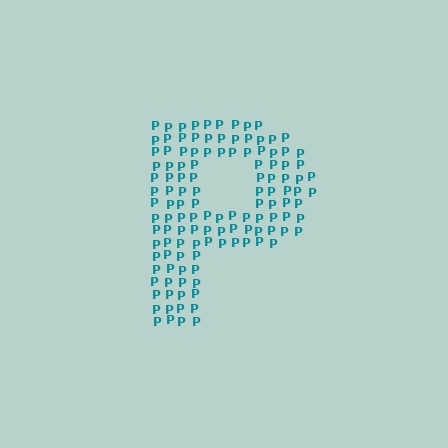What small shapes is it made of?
It is made of small letter P's.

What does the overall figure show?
The overall figure shows the letter P.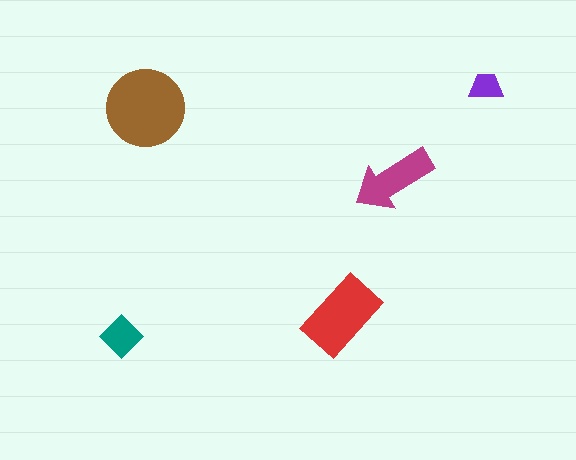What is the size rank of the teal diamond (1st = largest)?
4th.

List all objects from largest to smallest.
The brown circle, the red rectangle, the magenta arrow, the teal diamond, the purple trapezoid.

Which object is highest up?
The purple trapezoid is topmost.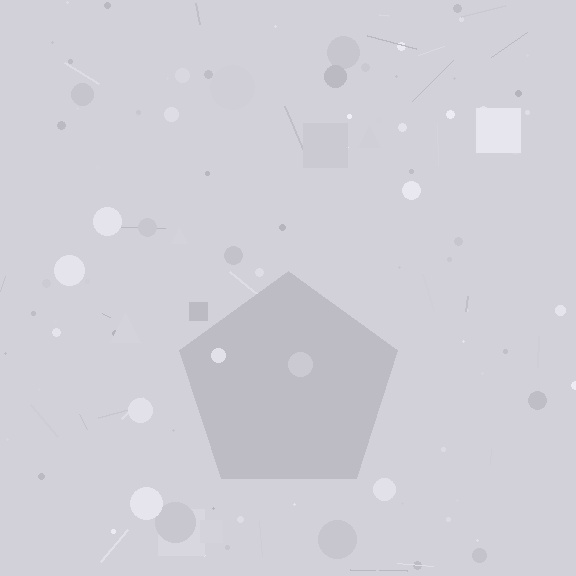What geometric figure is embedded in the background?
A pentagon is embedded in the background.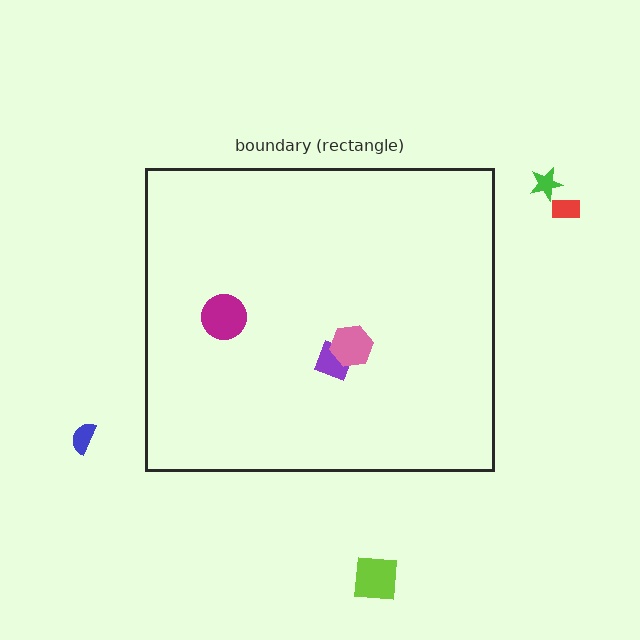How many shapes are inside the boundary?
3 inside, 4 outside.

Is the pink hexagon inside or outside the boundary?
Inside.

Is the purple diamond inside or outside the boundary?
Inside.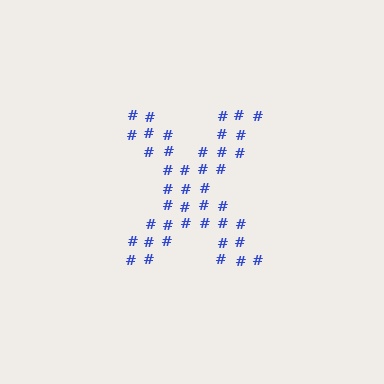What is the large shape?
The large shape is the letter X.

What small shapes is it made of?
It is made of small hash symbols.